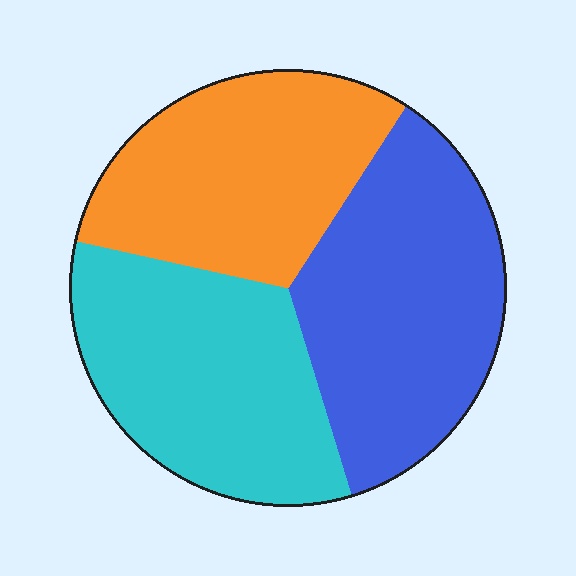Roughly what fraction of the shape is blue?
Blue covers about 35% of the shape.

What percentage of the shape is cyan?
Cyan takes up about one third (1/3) of the shape.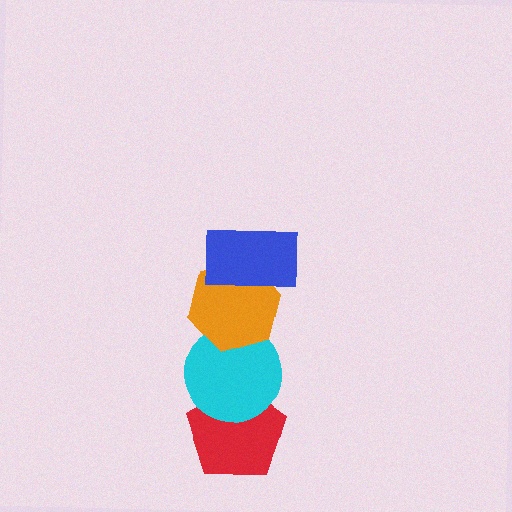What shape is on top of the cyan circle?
The orange hexagon is on top of the cyan circle.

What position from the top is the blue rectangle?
The blue rectangle is 1st from the top.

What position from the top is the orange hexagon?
The orange hexagon is 2nd from the top.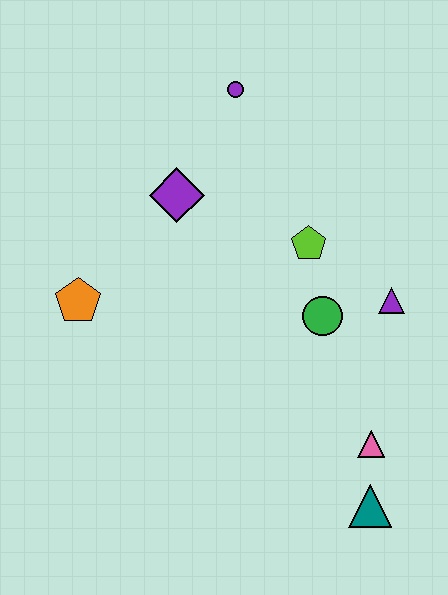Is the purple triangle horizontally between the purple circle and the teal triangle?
No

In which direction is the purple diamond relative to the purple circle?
The purple diamond is below the purple circle.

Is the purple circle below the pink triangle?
No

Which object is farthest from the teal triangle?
The purple circle is farthest from the teal triangle.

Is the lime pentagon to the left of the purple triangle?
Yes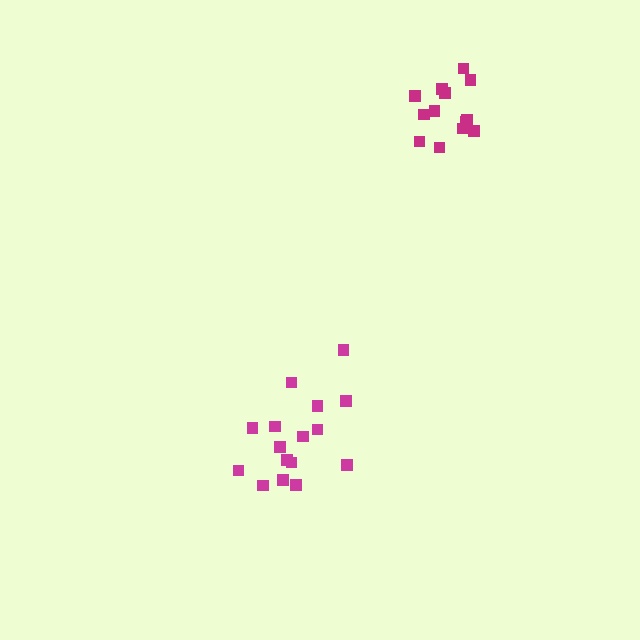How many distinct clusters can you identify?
There are 2 distinct clusters.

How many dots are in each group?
Group 1: 14 dots, Group 2: 16 dots (30 total).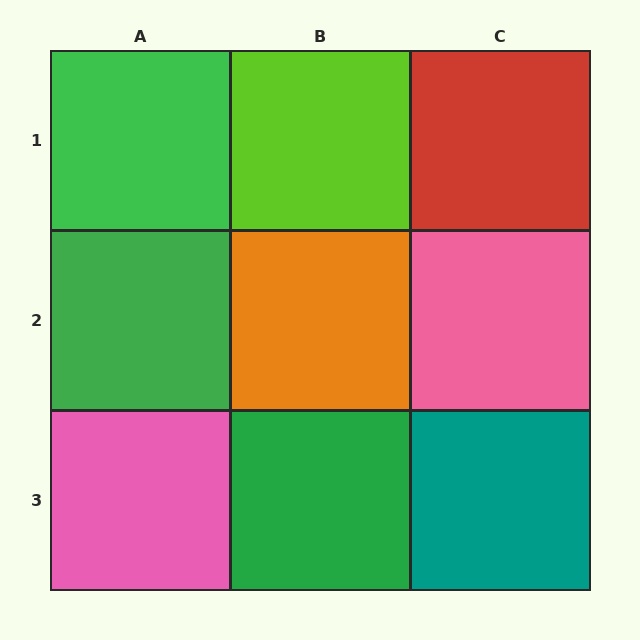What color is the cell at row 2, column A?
Green.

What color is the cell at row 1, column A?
Green.